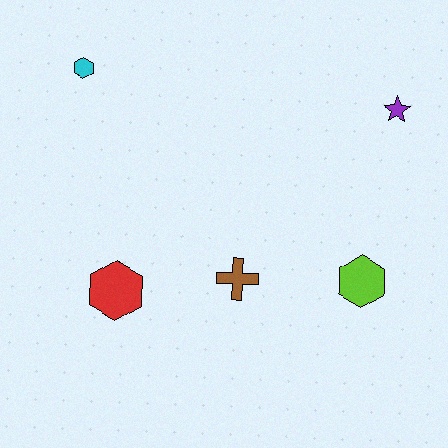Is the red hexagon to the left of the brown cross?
Yes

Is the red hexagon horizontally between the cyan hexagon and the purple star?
Yes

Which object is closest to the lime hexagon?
The brown cross is closest to the lime hexagon.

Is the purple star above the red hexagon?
Yes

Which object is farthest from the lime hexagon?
The cyan hexagon is farthest from the lime hexagon.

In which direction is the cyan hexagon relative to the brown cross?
The cyan hexagon is above the brown cross.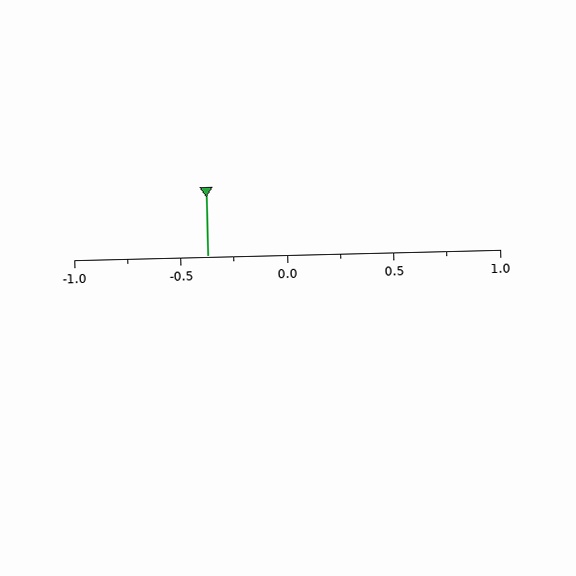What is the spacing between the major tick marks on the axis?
The major ticks are spaced 0.5 apart.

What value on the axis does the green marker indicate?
The marker indicates approximately -0.38.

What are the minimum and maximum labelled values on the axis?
The axis runs from -1.0 to 1.0.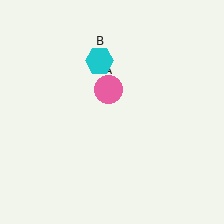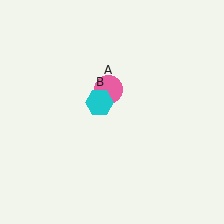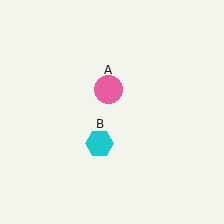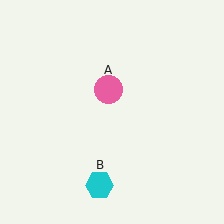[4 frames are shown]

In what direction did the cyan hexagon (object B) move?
The cyan hexagon (object B) moved down.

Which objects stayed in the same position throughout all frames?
Pink circle (object A) remained stationary.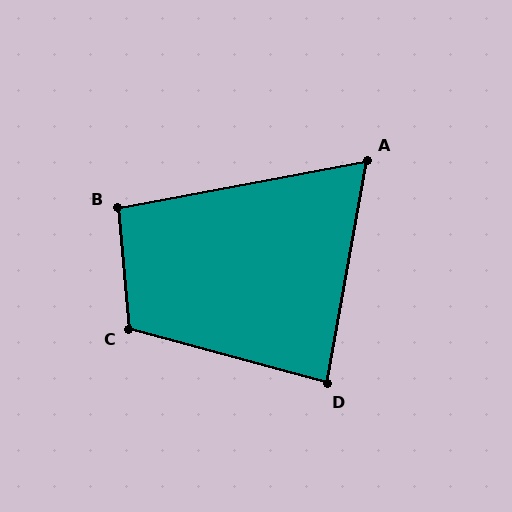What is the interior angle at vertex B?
Approximately 95 degrees (obtuse).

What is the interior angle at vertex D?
Approximately 85 degrees (acute).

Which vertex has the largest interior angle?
C, at approximately 111 degrees.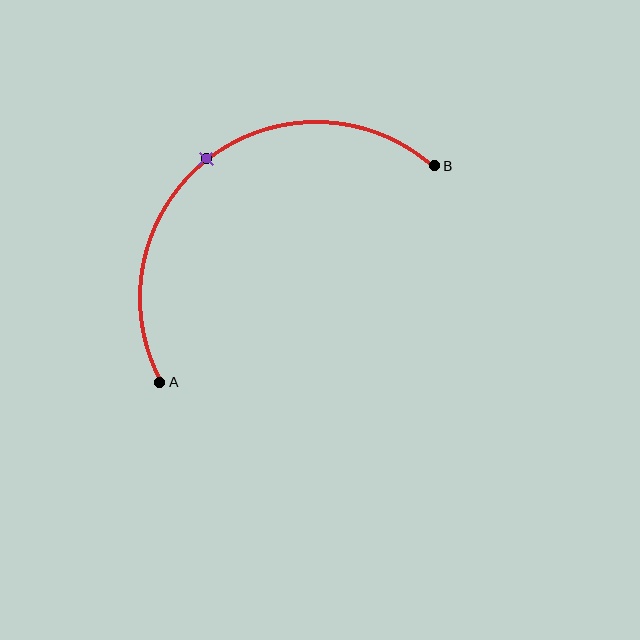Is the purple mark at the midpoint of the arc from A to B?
Yes. The purple mark lies on the arc at equal arc-length from both A and B — it is the arc midpoint.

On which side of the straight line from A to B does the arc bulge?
The arc bulges above and to the left of the straight line connecting A and B.